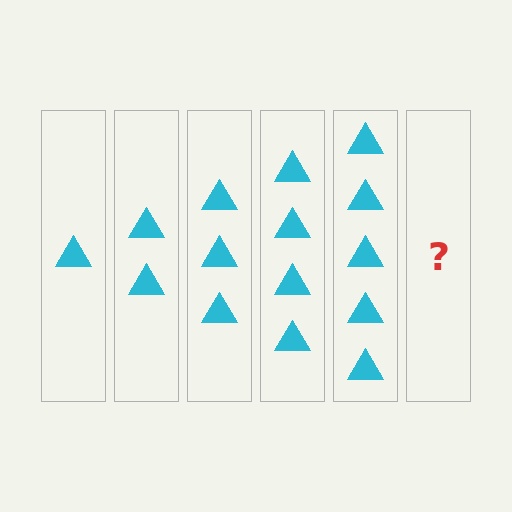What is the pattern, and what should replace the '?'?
The pattern is that each step adds one more triangle. The '?' should be 6 triangles.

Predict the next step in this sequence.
The next step is 6 triangles.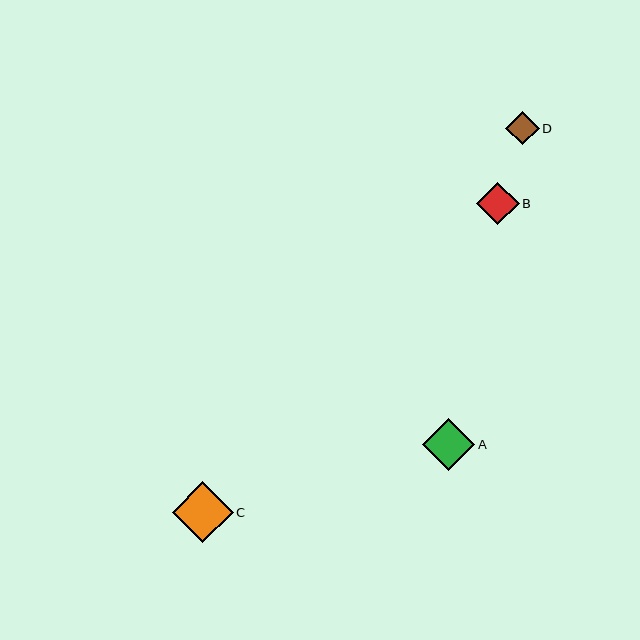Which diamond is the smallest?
Diamond D is the smallest with a size of approximately 33 pixels.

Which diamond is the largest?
Diamond C is the largest with a size of approximately 61 pixels.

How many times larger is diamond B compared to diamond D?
Diamond B is approximately 1.3 times the size of diamond D.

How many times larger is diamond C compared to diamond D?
Diamond C is approximately 1.8 times the size of diamond D.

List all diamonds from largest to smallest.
From largest to smallest: C, A, B, D.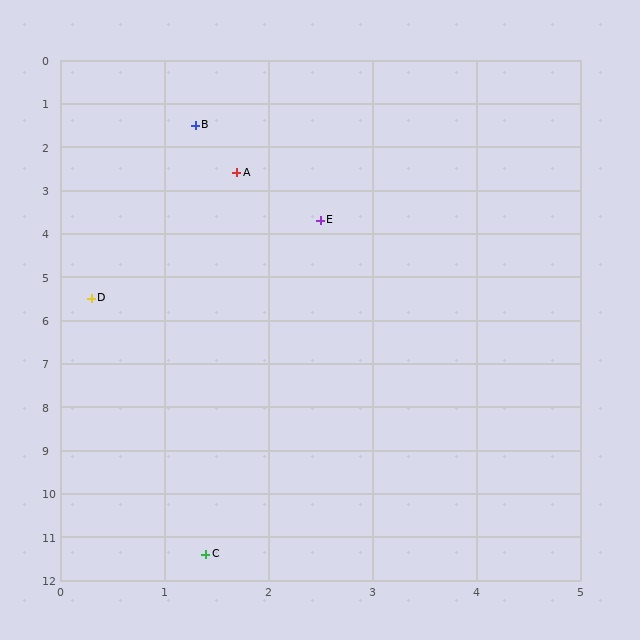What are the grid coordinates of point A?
Point A is at approximately (1.7, 2.6).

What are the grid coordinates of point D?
Point D is at approximately (0.3, 5.5).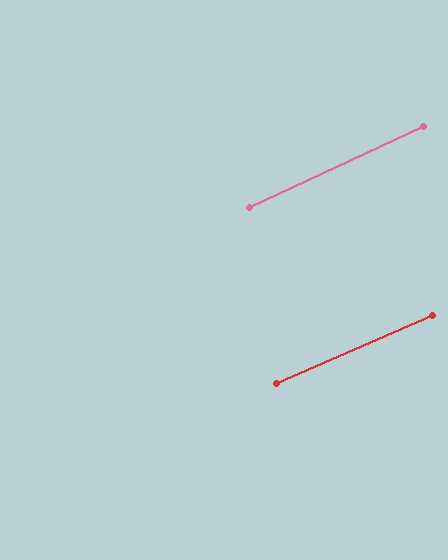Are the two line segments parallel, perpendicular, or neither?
Parallel — their directions differ by only 1.3°.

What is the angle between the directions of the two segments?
Approximately 1 degree.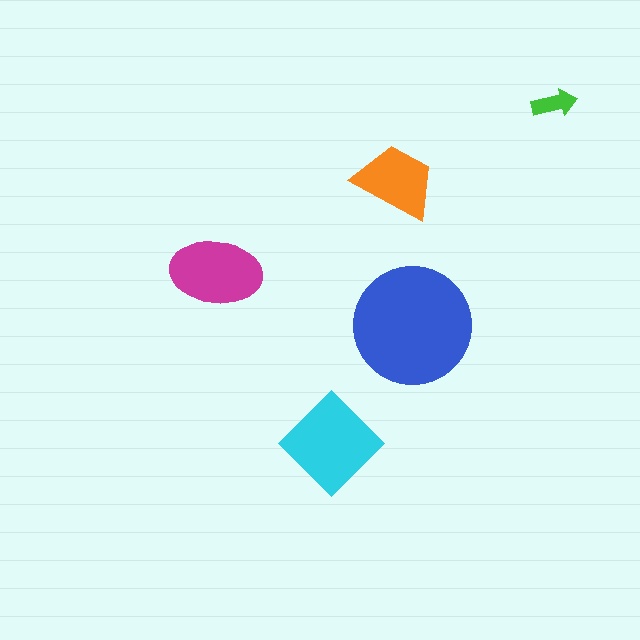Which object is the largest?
The blue circle.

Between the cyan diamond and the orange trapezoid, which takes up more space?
The cyan diamond.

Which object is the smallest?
The green arrow.